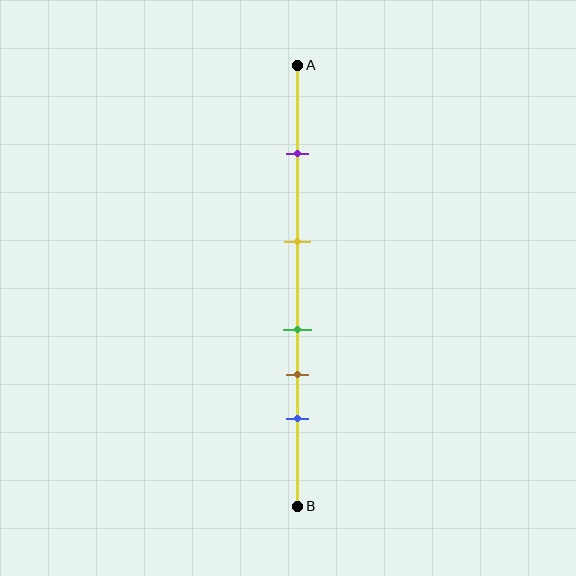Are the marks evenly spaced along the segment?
No, the marks are not evenly spaced.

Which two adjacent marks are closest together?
The green and brown marks are the closest adjacent pair.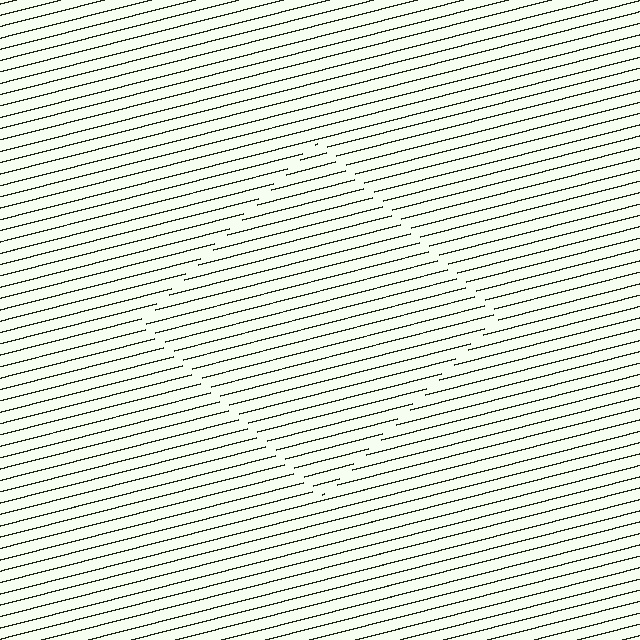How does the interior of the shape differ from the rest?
The interior of the shape contains the same grating, shifted by half a period — the contour is defined by the phase discontinuity where line-ends from the inner and outer gratings abut.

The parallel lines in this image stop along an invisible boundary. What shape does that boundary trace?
An illusory square. The interior of the shape contains the same grating, shifted by half a period — the contour is defined by the phase discontinuity where line-ends from the inner and outer gratings abut.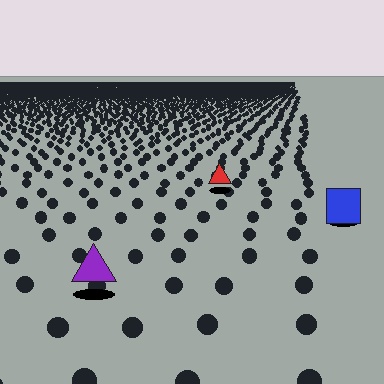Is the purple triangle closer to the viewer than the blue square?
Yes. The purple triangle is closer — you can tell from the texture gradient: the ground texture is coarser near it.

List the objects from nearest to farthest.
From nearest to farthest: the purple triangle, the blue square, the red triangle.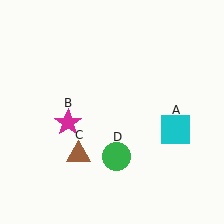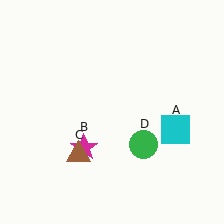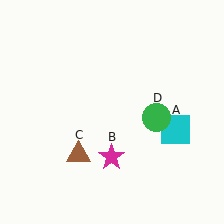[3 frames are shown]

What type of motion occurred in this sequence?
The magenta star (object B), green circle (object D) rotated counterclockwise around the center of the scene.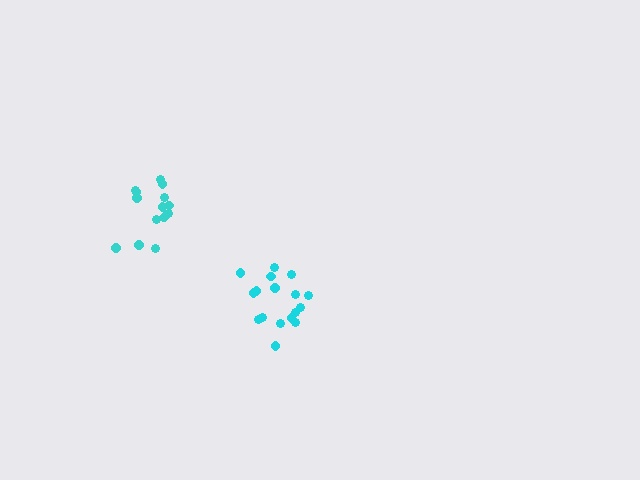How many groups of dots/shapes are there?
There are 2 groups.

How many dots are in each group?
Group 1: 15 dots, Group 2: 17 dots (32 total).